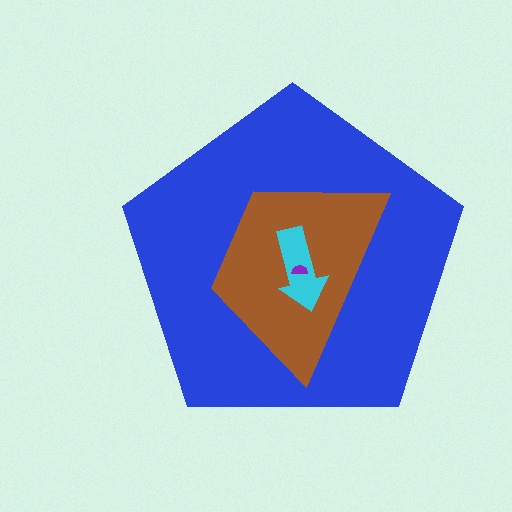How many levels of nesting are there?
4.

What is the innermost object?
The purple semicircle.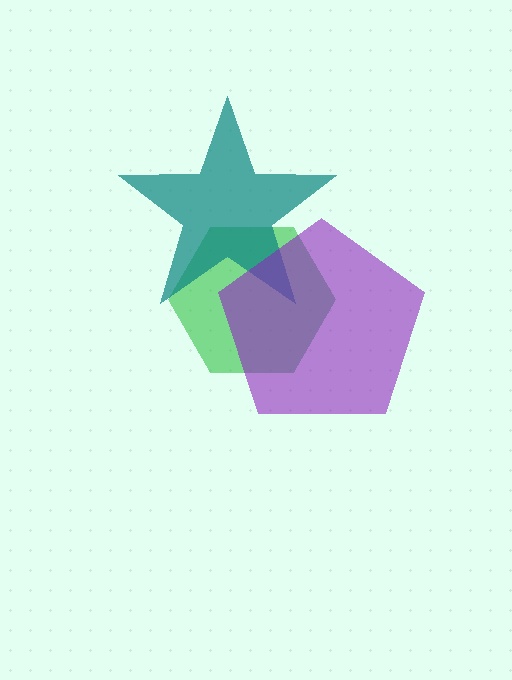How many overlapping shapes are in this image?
There are 3 overlapping shapes in the image.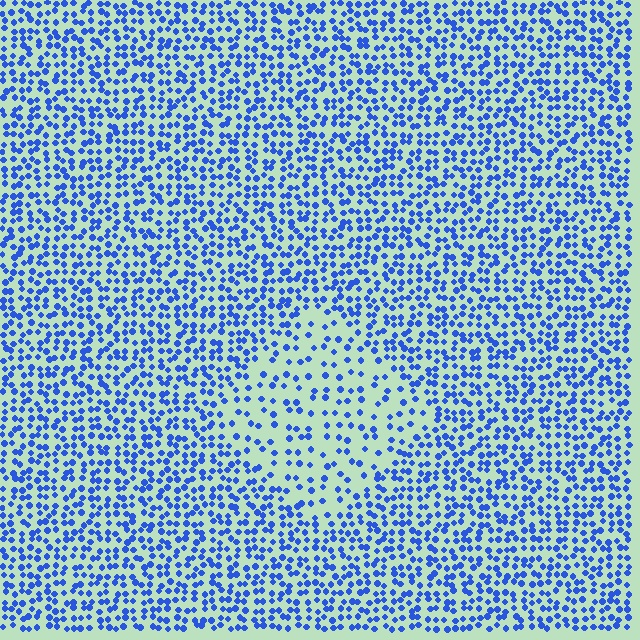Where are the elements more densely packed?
The elements are more densely packed outside the diamond boundary.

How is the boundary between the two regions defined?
The boundary is defined by a change in element density (approximately 2.2x ratio). All elements are the same color, size, and shape.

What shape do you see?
I see a diamond.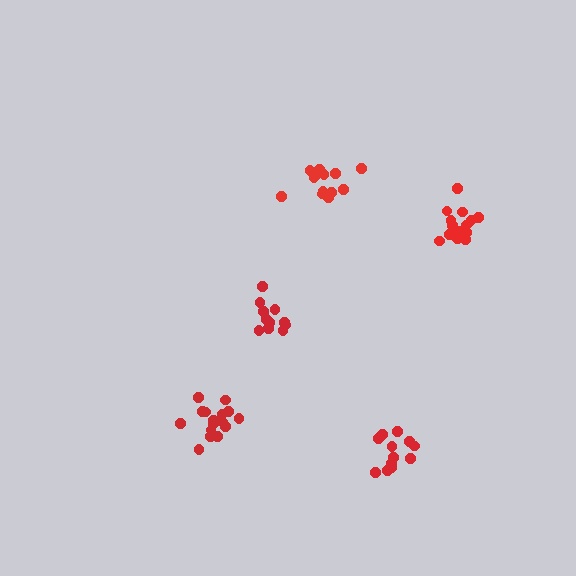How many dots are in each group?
Group 1: 12 dots, Group 2: 16 dots, Group 3: 13 dots, Group 4: 12 dots, Group 5: 14 dots (67 total).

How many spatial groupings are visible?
There are 5 spatial groupings.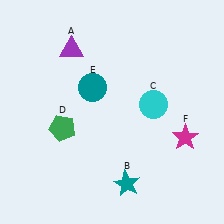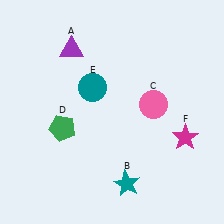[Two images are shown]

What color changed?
The circle (C) changed from cyan in Image 1 to pink in Image 2.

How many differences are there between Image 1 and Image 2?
There is 1 difference between the two images.